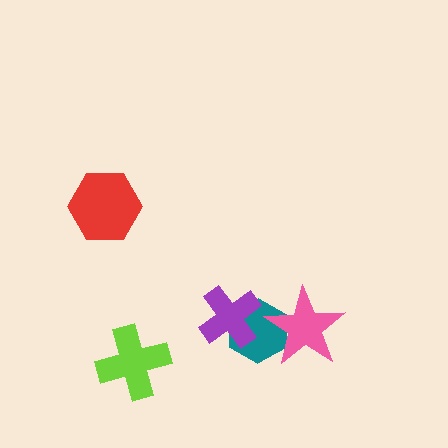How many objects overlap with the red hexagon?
0 objects overlap with the red hexagon.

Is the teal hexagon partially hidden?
Yes, it is partially covered by another shape.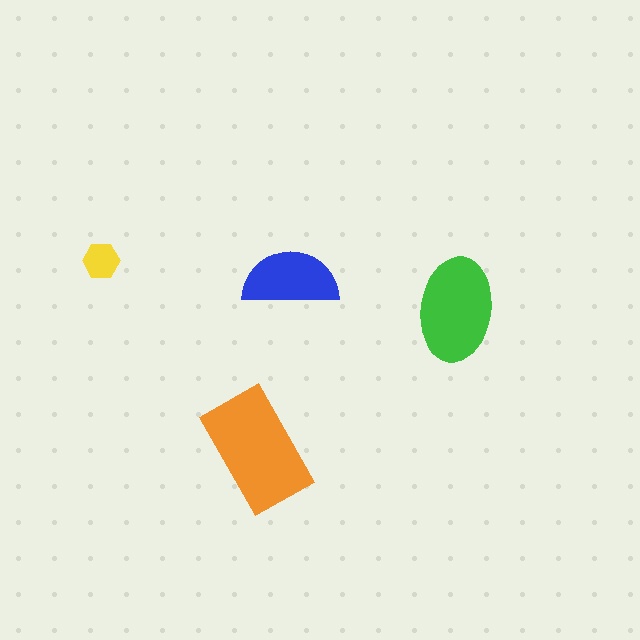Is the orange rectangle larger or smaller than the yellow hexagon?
Larger.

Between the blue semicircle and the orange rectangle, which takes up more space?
The orange rectangle.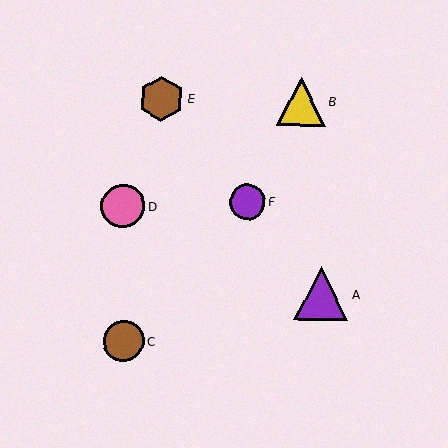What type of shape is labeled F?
Shape F is a purple circle.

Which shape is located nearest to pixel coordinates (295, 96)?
The yellow triangle (labeled B) at (301, 102) is nearest to that location.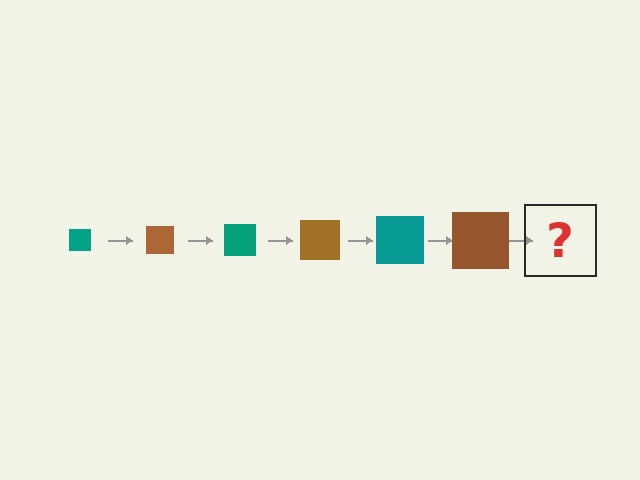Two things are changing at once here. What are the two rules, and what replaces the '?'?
The two rules are that the square grows larger each step and the color cycles through teal and brown. The '?' should be a teal square, larger than the previous one.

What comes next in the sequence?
The next element should be a teal square, larger than the previous one.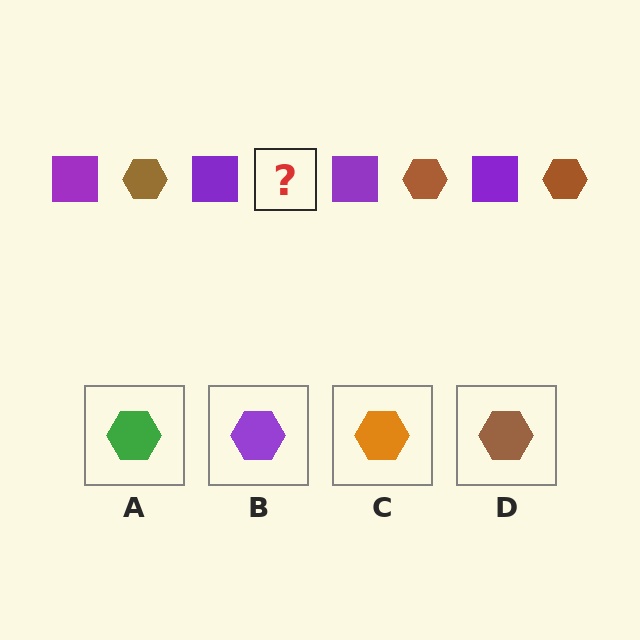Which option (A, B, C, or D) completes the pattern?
D.